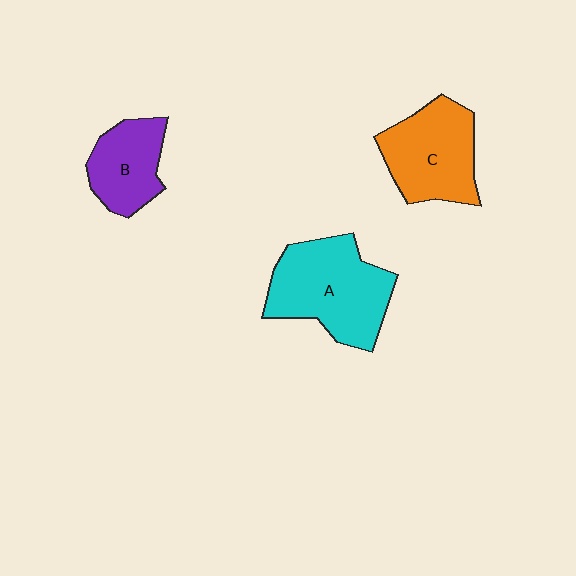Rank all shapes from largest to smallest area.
From largest to smallest: A (cyan), C (orange), B (purple).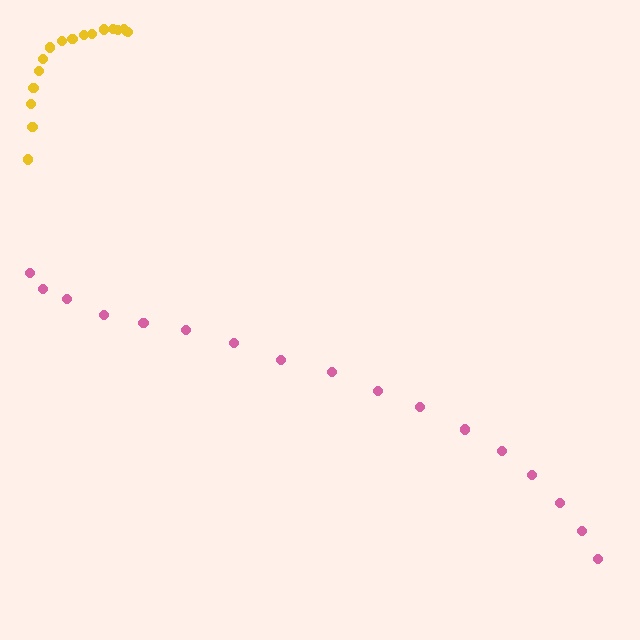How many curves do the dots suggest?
There are 2 distinct paths.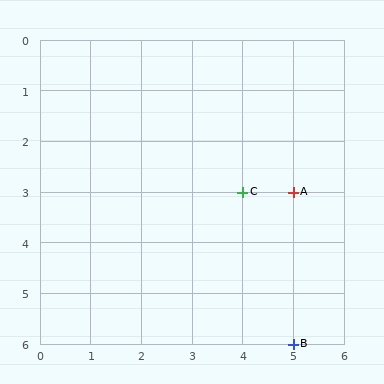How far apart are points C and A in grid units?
Points C and A are 1 column apart.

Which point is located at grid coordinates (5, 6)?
Point B is at (5, 6).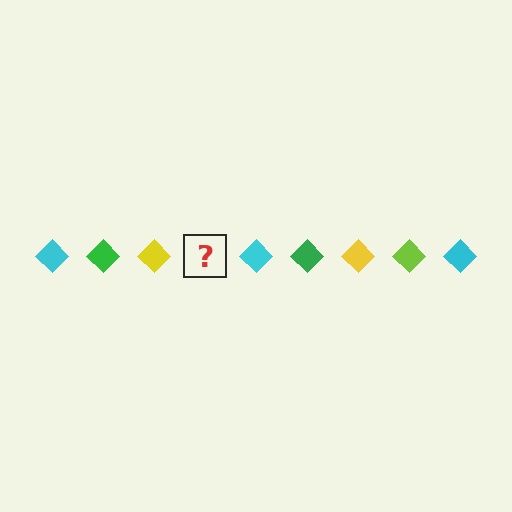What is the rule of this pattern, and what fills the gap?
The rule is that the pattern cycles through cyan, green, yellow, lime diamonds. The gap should be filled with a lime diamond.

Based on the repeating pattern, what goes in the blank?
The blank should be a lime diamond.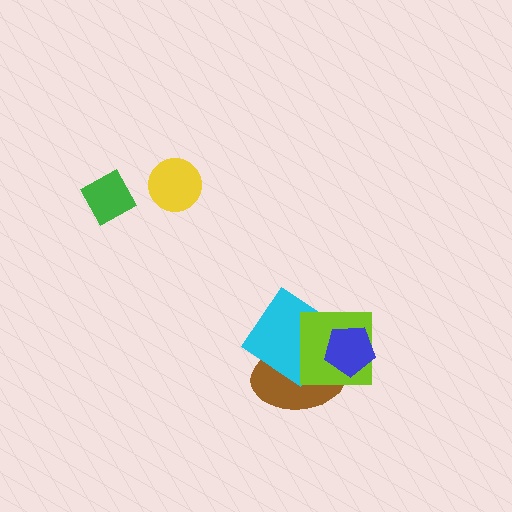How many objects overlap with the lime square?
3 objects overlap with the lime square.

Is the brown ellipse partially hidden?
Yes, it is partially covered by another shape.